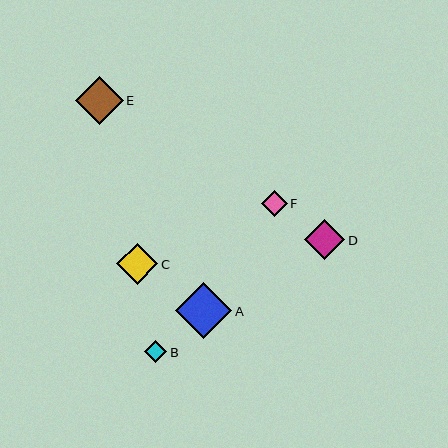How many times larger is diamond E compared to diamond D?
Diamond E is approximately 1.2 times the size of diamond D.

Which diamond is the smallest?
Diamond B is the smallest with a size of approximately 22 pixels.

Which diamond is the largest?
Diamond A is the largest with a size of approximately 56 pixels.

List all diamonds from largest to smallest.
From largest to smallest: A, E, C, D, F, B.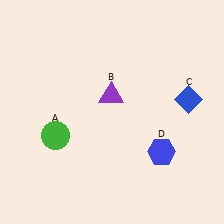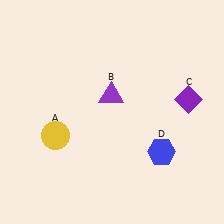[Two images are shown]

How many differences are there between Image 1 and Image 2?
There are 2 differences between the two images.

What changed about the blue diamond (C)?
In Image 1, C is blue. In Image 2, it changed to purple.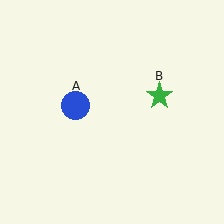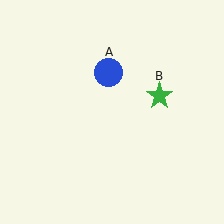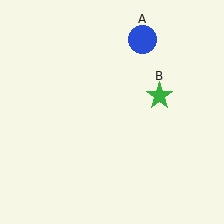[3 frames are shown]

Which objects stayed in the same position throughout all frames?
Green star (object B) remained stationary.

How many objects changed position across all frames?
1 object changed position: blue circle (object A).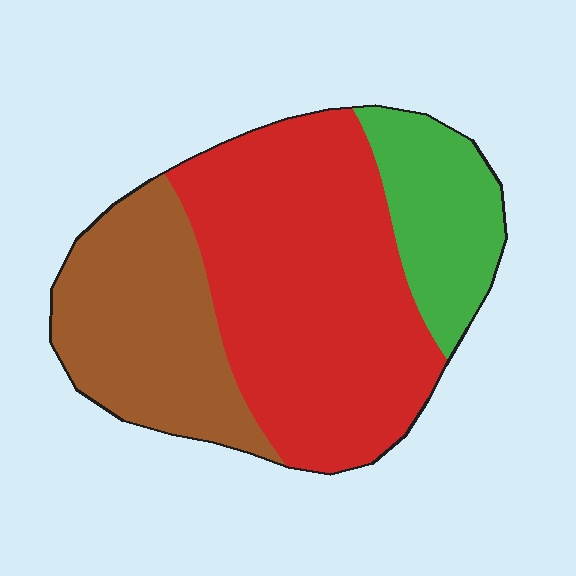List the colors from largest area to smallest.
From largest to smallest: red, brown, green.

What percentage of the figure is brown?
Brown covers roughly 30% of the figure.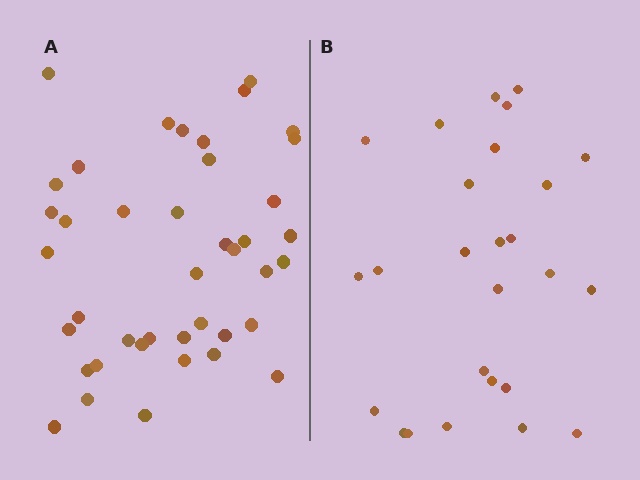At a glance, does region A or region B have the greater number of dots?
Region A (the left region) has more dots.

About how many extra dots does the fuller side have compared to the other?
Region A has approximately 15 more dots than region B.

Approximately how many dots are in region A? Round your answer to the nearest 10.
About 40 dots. (The exact count is 41, which rounds to 40.)